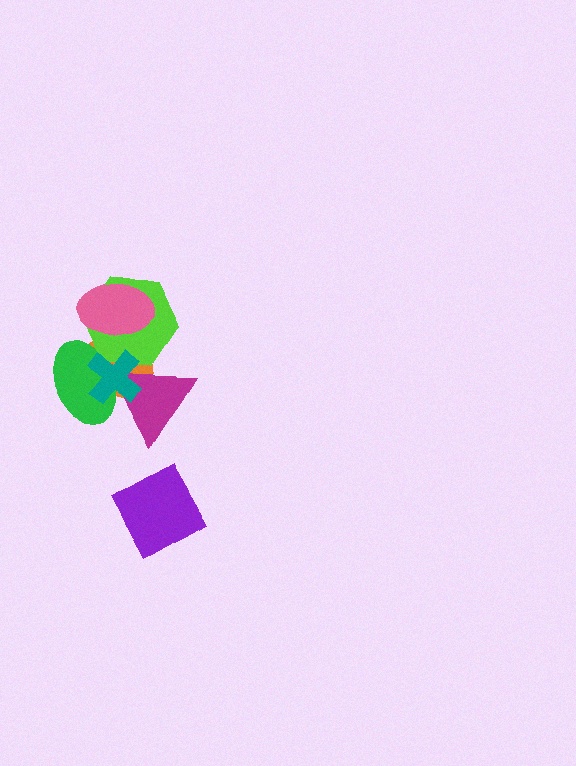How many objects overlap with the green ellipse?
4 objects overlap with the green ellipse.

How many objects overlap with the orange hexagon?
5 objects overlap with the orange hexagon.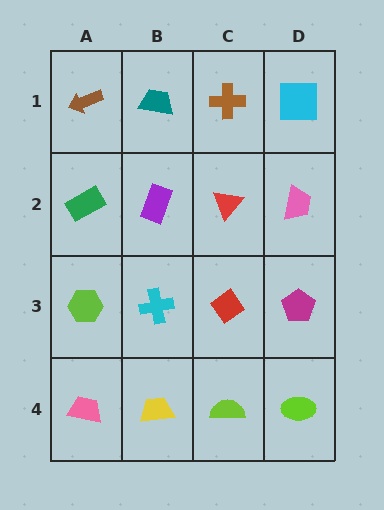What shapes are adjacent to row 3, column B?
A purple rectangle (row 2, column B), a yellow trapezoid (row 4, column B), a lime hexagon (row 3, column A), a red diamond (row 3, column C).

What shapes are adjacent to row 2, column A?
A brown arrow (row 1, column A), a lime hexagon (row 3, column A), a purple rectangle (row 2, column B).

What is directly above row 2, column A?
A brown arrow.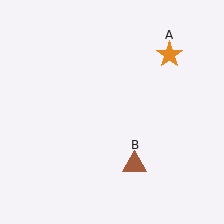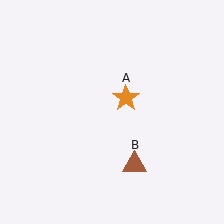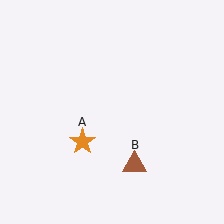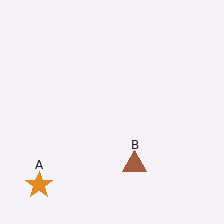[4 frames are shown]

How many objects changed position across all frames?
1 object changed position: orange star (object A).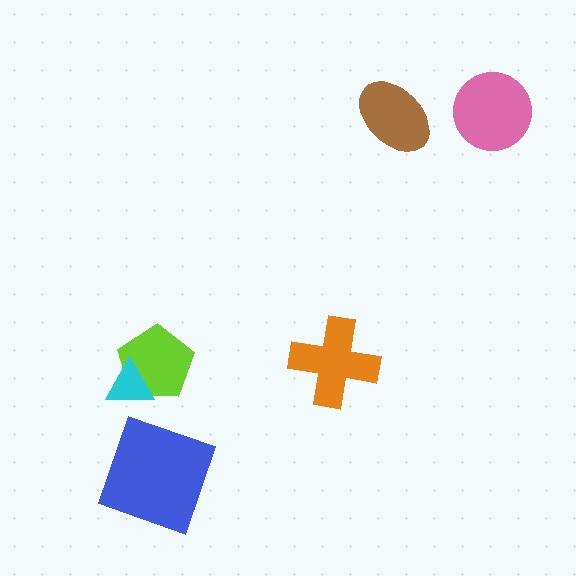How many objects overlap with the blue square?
0 objects overlap with the blue square.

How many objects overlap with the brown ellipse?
0 objects overlap with the brown ellipse.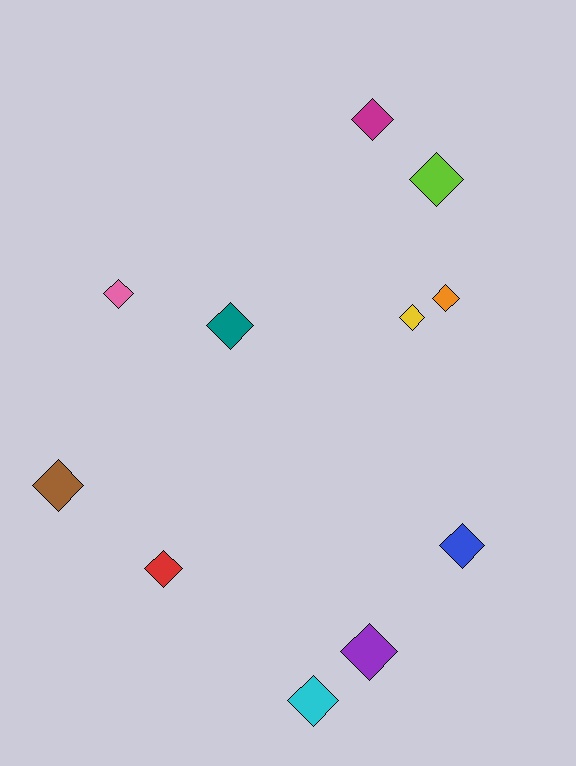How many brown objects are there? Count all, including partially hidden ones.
There is 1 brown object.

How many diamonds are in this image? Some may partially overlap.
There are 11 diamonds.